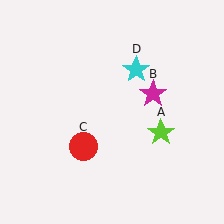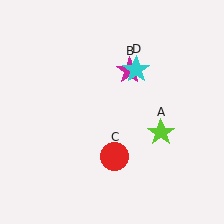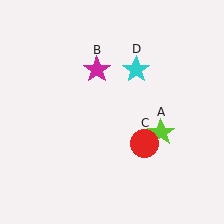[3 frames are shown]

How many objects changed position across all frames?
2 objects changed position: magenta star (object B), red circle (object C).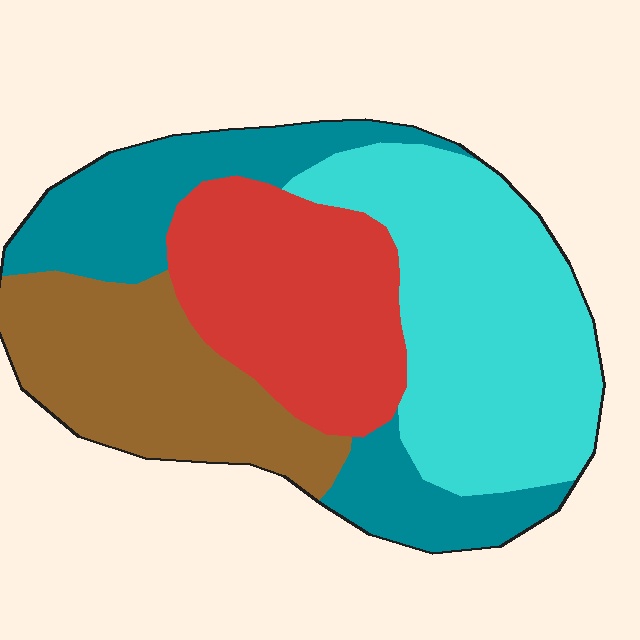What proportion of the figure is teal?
Teal covers 23% of the figure.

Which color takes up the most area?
Cyan, at roughly 35%.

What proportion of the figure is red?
Red covers roughly 25% of the figure.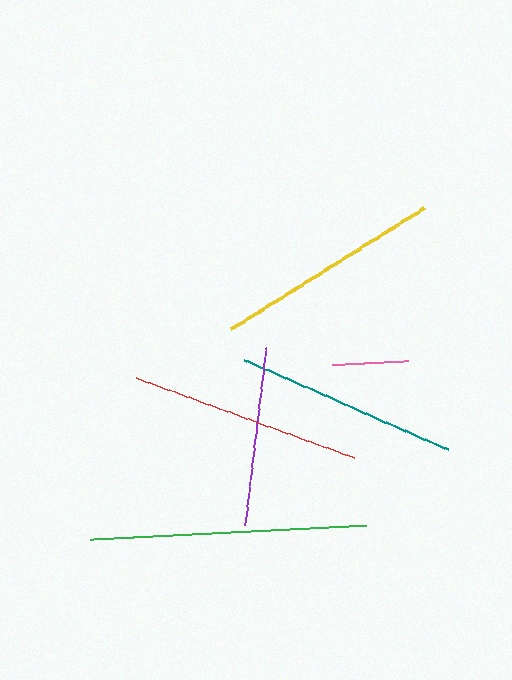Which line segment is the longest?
The green line is the longest at approximately 277 pixels.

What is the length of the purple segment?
The purple segment is approximately 179 pixels long.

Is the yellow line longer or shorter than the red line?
The red line is longer than the yellow line.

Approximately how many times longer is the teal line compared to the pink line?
The teal line is approximately 3.0 times the length of the pink line.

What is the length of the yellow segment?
The yellow segment is approximately 228 pixels long.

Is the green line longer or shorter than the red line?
The green line is longer than the red line.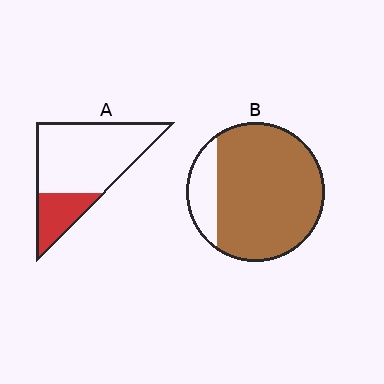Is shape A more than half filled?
No.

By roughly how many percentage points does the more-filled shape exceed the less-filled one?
By roughly 60 percentage points (B over A).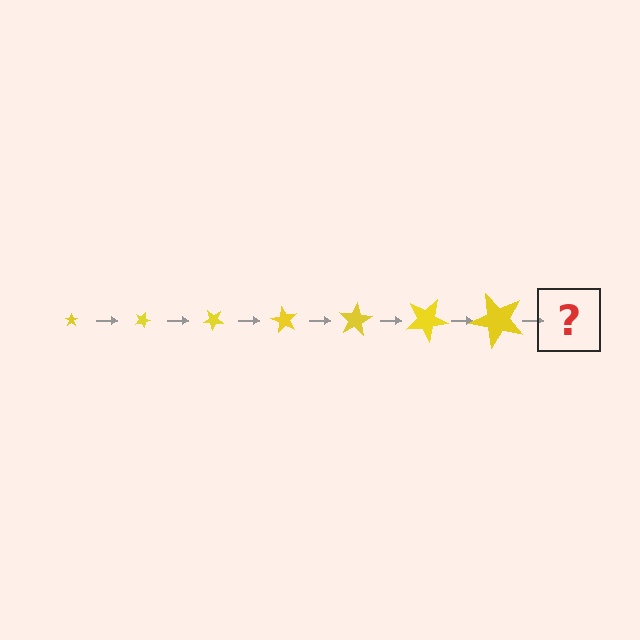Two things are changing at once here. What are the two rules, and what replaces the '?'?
The two rules are that the star grows larger each step and it rotates 20 degrees each step. The '?' should be a star, larger than the previous one and rotated 140 degrees from the start.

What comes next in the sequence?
The next element should be a star, larger than the previous one and rotated 140 degrees from the start.